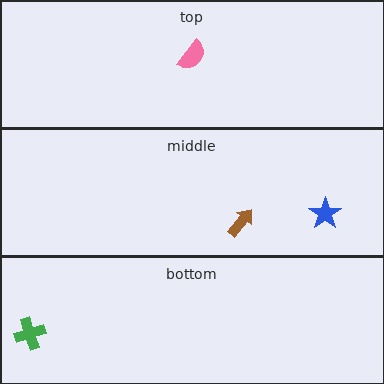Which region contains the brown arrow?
The middle region.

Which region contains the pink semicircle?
The top region.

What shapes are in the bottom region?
The green cross.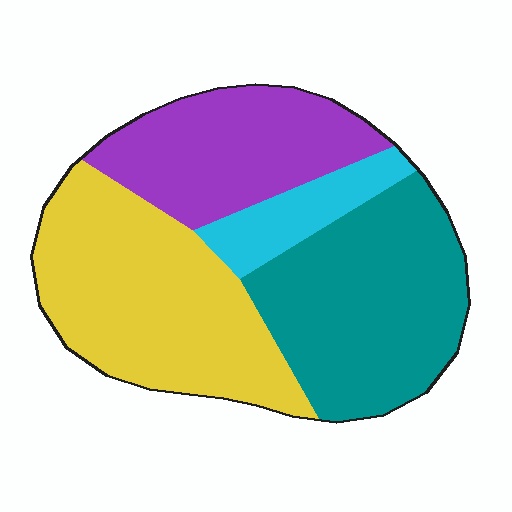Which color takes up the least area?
Cyan, at roughly 10%.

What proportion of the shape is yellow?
Yellow takes up between a quarter and a half of the shape.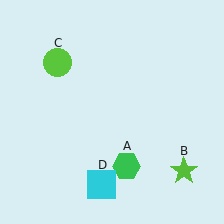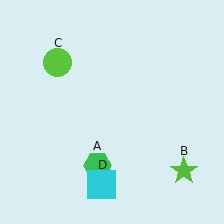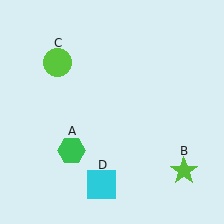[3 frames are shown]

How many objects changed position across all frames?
1 object changed position: green hexagon (object A).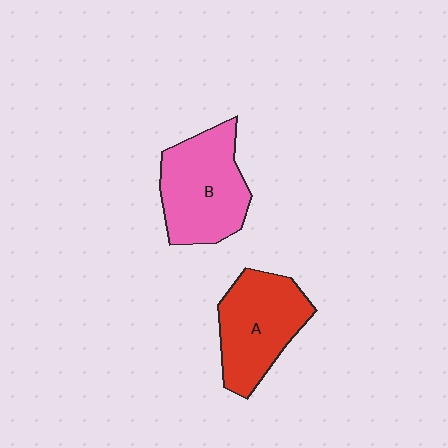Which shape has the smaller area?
Shape A (red).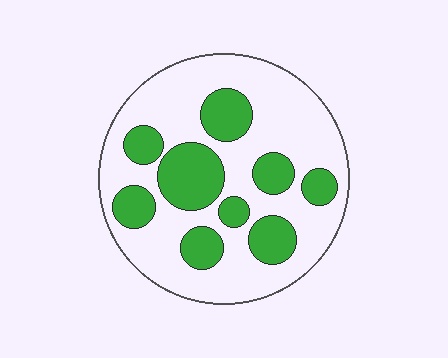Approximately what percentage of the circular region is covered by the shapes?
Approximately 30%.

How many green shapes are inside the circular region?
9.